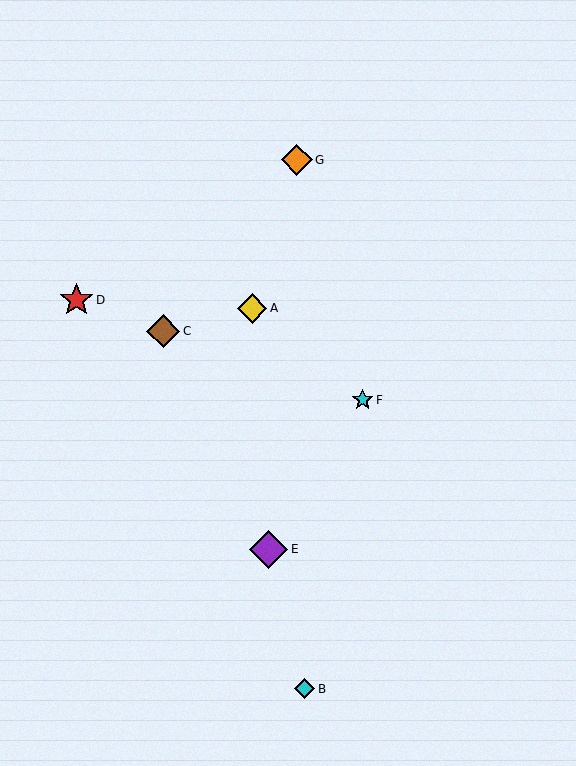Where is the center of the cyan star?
The center of the cyan star is at (363, 400).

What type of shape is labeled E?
Shape E is a purple diamond.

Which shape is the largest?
The purple diamond (labeled E) is the largest.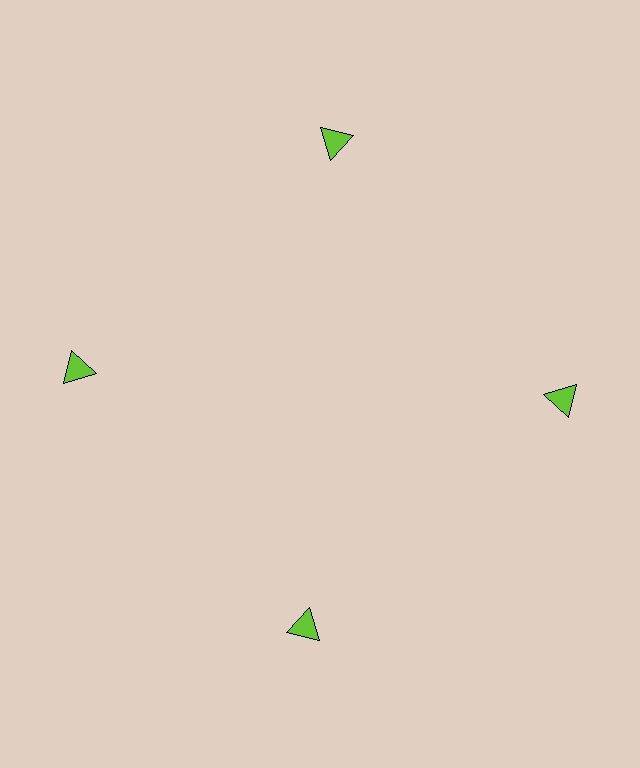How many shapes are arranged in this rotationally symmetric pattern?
There are 4 shapes, arranged in 4 groups of 1.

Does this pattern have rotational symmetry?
Yes, this pattern has 4-fold rotational symmetry. It looks the same after rotating 90 degrees around the center.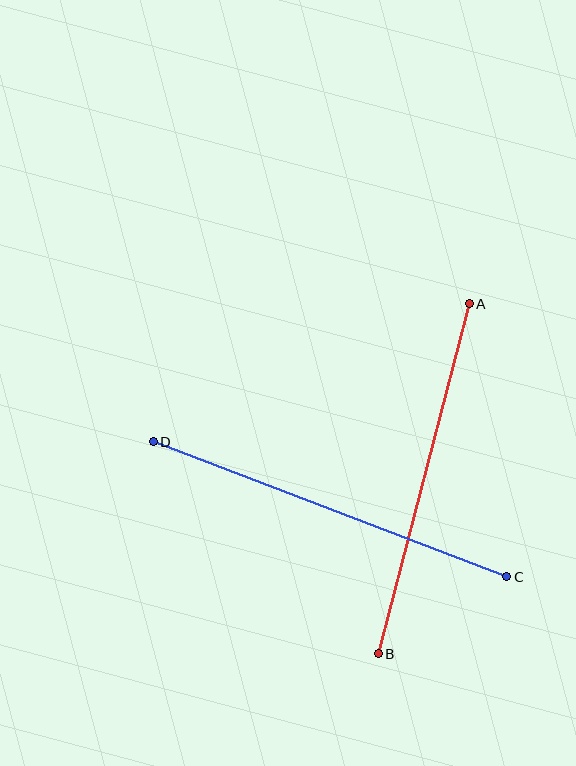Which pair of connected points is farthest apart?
Points C and D are farthest apart.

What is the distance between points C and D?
The distance is approximately 378 pixels.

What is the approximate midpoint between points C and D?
The midpoint is at approximately (330, 509) pixels.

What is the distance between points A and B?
The distance is approximately 362 pixels.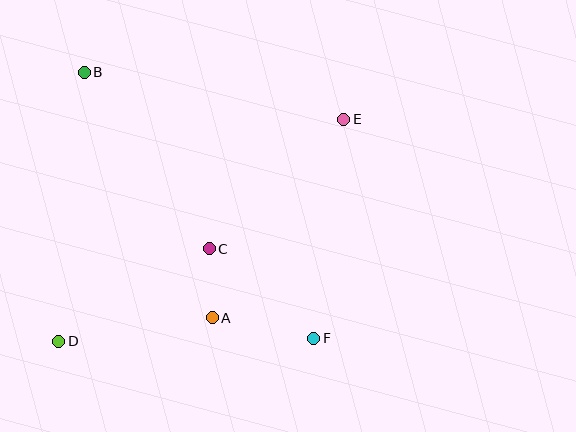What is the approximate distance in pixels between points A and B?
The distance between A and B is approximately 277 pixels.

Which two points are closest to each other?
Points A and C are closest to each other.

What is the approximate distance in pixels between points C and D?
The distance between C and D is approximately 177 pixels.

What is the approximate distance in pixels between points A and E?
The distance between A and E is approximately 238 pixels.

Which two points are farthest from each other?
Points D and E are farthest from each other.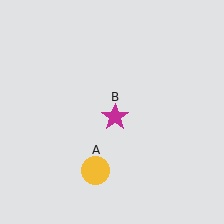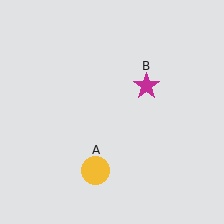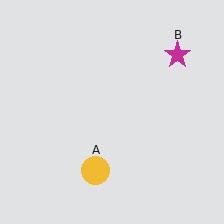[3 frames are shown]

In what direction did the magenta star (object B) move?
The magenta star (object B) moved up and to the right.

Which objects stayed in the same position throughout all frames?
Yellow circle (object A) remained stationary.